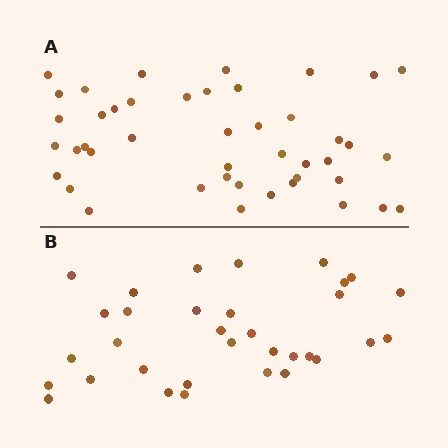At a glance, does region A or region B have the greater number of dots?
Region A (the top region) has more dots.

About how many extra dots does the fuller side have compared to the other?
Region A has roughly 12 or so more dots than region B.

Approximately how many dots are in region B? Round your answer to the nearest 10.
About 30 dots. (The exact count is 33, which rounds to 30.)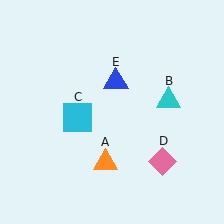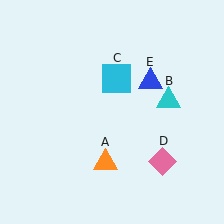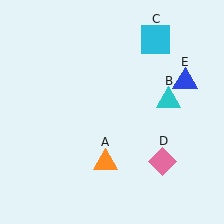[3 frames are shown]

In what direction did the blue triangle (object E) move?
The blue triangle (object E) moved right.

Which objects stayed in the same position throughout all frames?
Orange triangle (object A) and cyan triangle (object B) and pink diamond (object D) remained stationary.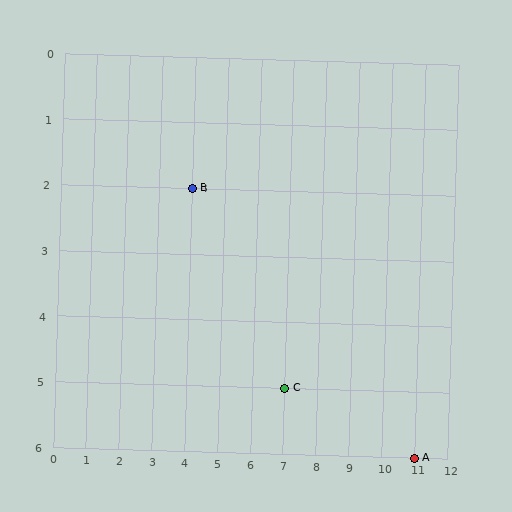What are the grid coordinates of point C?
Point C is at grid coordinates (7, 5).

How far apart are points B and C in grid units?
Points B and C are 3 columns and 3 rows apart (about 4.2 grid units diagonally).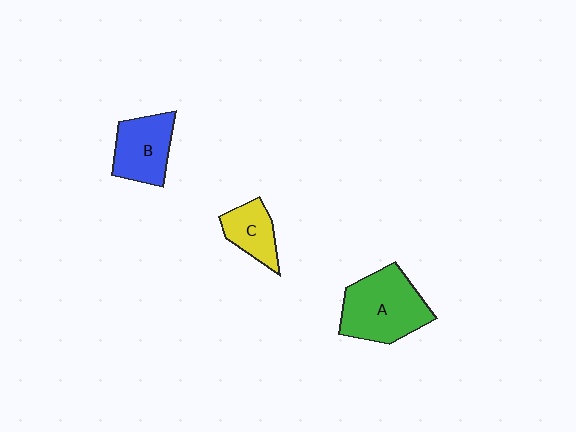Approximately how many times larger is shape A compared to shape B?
Approximately 1.4 times.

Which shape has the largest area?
Shape A (green).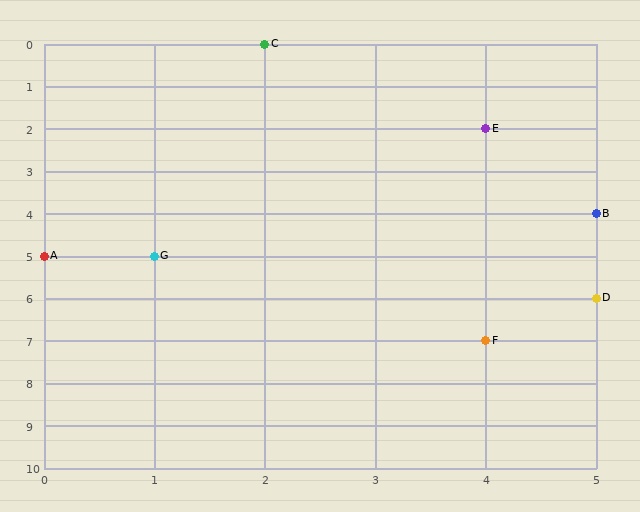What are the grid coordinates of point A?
Point A is at grid coordinates (0, 5).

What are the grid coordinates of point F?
Point F is at grid coordinates (4, 7).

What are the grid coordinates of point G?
Point G is at grid coordinates (1, 5).